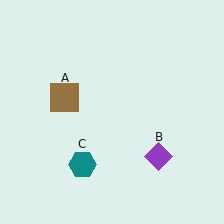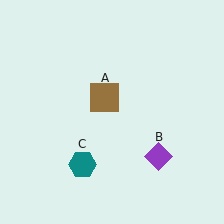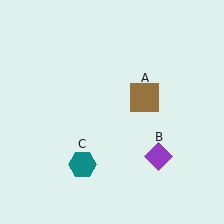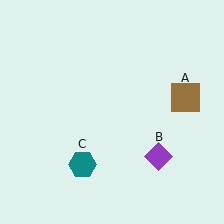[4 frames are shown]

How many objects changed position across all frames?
1 object changed position: brown square (object A).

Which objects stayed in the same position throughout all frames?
Purple diamond (object B) and teal hexagon (object C) remained stationary.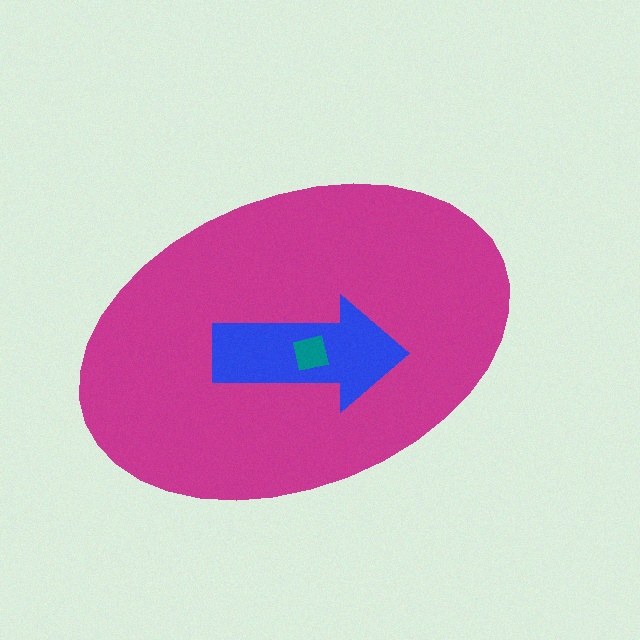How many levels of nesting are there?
3.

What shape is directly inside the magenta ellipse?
The blue arrow.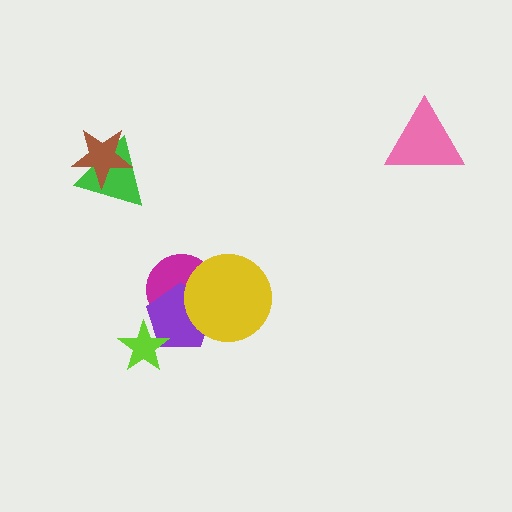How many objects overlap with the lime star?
1 object overlaps with the lime star.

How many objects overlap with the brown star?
1 object overlaps with the brown star.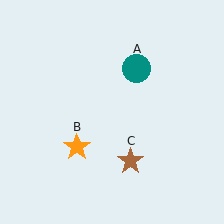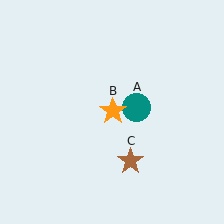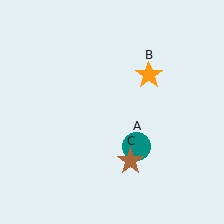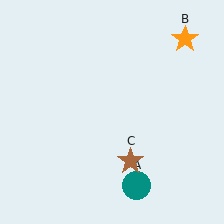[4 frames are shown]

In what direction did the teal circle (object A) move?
The teal circle (object A) moved down.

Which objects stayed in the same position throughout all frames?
Brown star (object C) remained stationary.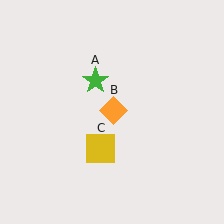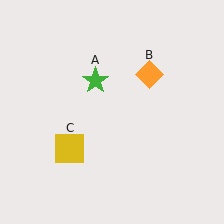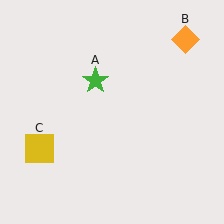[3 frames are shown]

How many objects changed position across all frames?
2 objects changed position: orange diamond (object B), yellow square (object C).